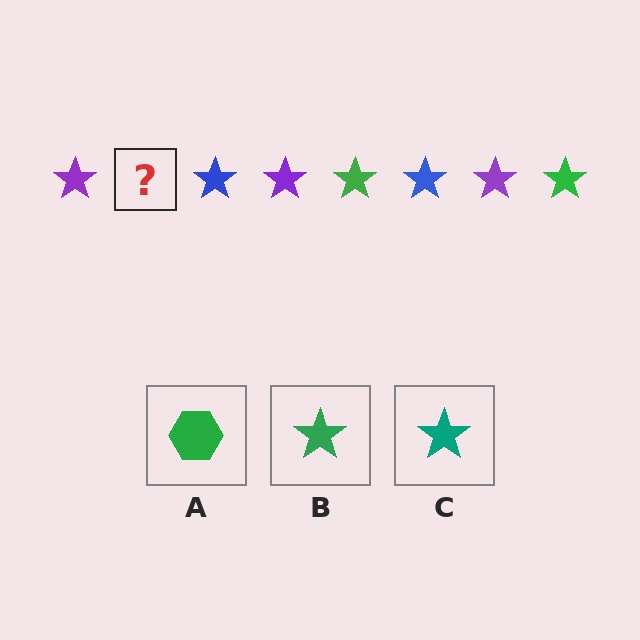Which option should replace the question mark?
Option B.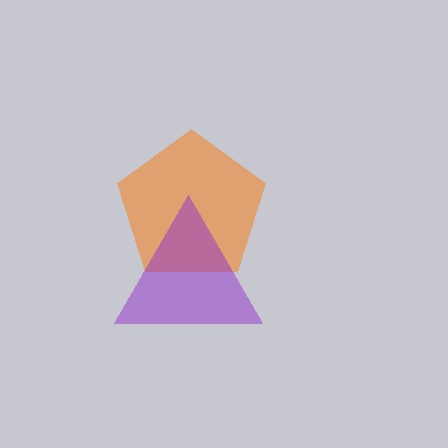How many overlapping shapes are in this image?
There are 2 overlapping shapes in the image.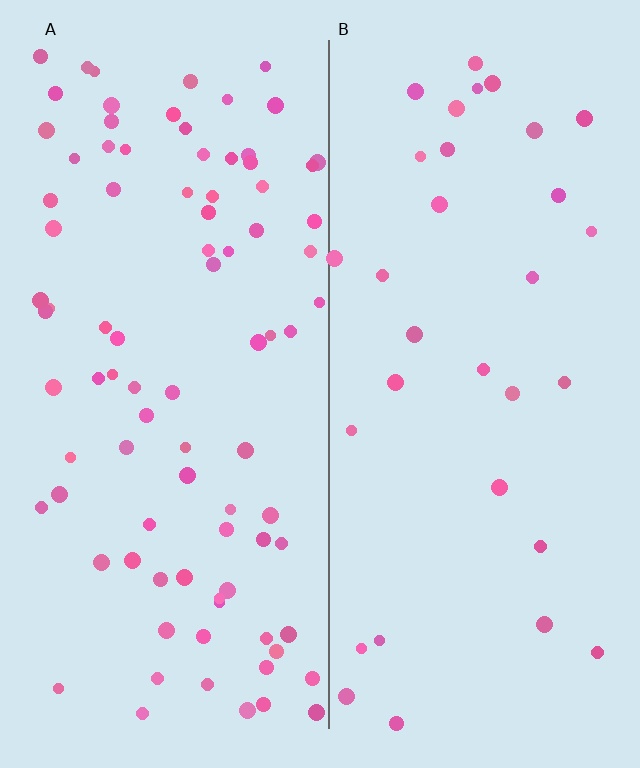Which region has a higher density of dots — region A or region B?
A (the left).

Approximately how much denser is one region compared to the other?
Approximately 2.7× — region A over region B.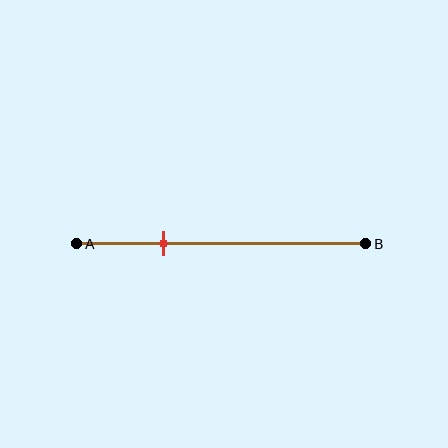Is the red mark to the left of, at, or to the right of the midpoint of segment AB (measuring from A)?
The red mark is to the left of the midpoint of segment AB.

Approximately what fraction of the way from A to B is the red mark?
The red mark is approximately 30% of the way from A to B.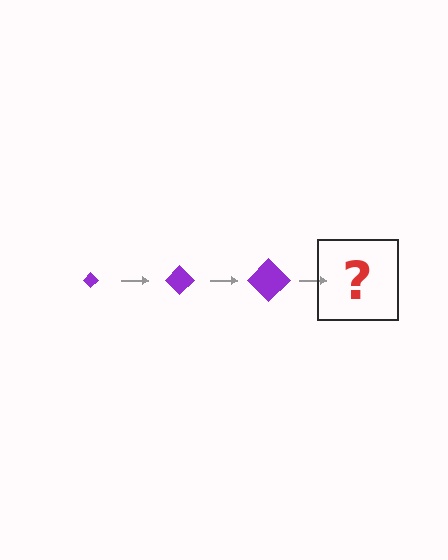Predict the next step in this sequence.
The next step is a purple diamond, larger than the previous one.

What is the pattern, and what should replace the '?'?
The pattern is that the diamond gets progressively larger each step. The '?' should be a purple diamond, larger than the previous one.